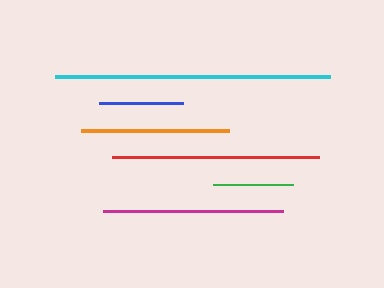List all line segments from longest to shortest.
From longest to shortest: cyan, red, magenta, orange, blue, green.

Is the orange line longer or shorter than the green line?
The orange line is longer than the green line.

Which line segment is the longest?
The cyan line is the longest at approximately 275 pixels.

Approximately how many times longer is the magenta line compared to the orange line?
The magenta line is approximately 1.2 times the length of the orange line.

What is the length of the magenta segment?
The magenta segment is approximately 179 pixels long.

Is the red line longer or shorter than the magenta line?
The red line is longer than the magenta line.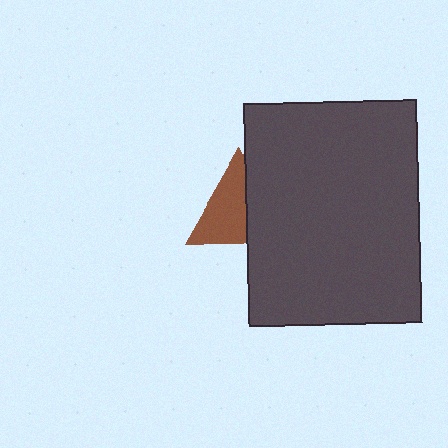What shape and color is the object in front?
The object in front is a dark gray rectangle.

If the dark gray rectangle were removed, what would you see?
You would see the complete brown triangle.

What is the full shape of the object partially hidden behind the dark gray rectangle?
The partially hidden object is a brown triangle.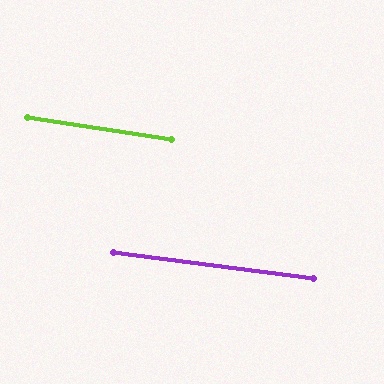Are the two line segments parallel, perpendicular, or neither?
Parallel — their directions differ by only 1.2°.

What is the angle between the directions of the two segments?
Approximately 1 degree.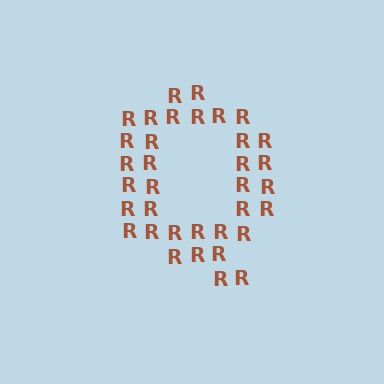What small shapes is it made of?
It is made of small letter R's.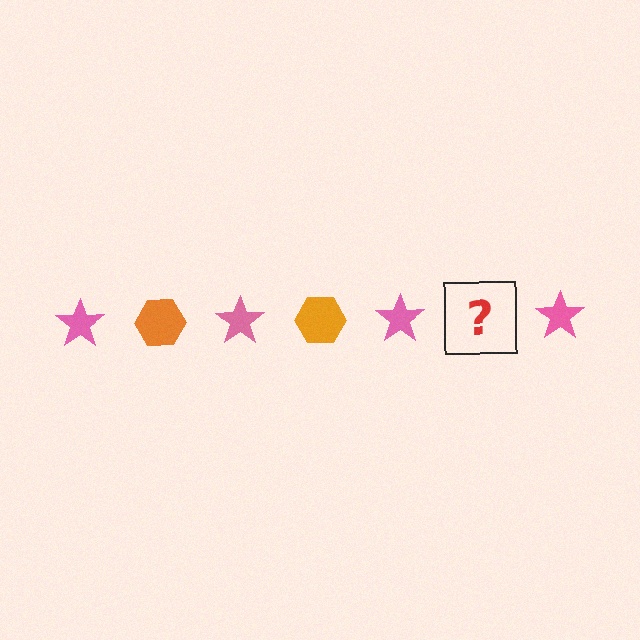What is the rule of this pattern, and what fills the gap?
The rule is that the pattern alternates between pink star and orange hexagon. The gap should be filled with an orange hexagon.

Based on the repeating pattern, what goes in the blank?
The blank should be an orange hexagon.